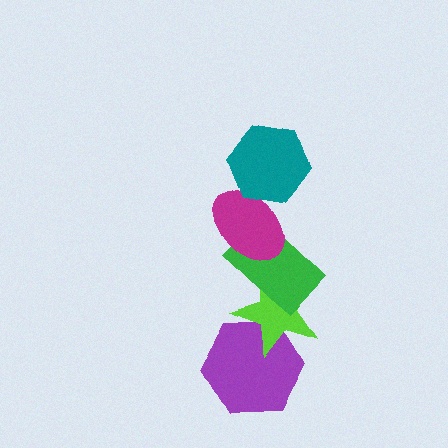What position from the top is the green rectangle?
The green rectangle is 3rd from the top.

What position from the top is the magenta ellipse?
The magenta ellipse is 2nd from the top.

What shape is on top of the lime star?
The green rectangle is on top of the lime star.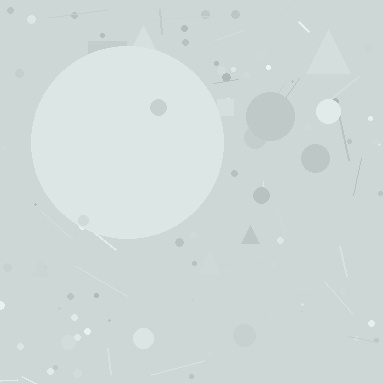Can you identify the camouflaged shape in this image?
The camouflaged shape is a circle.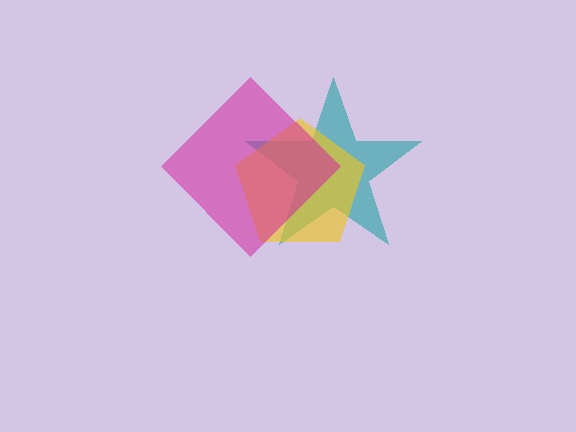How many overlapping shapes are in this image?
There are 3 overlapping shapes in the image.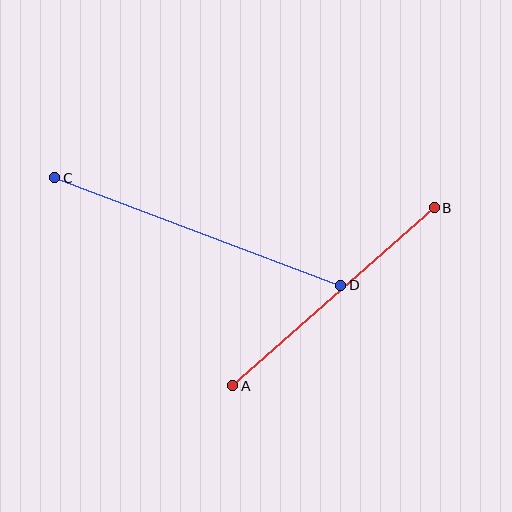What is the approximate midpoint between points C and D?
The midpoint is at approximately (198, 232) pixels.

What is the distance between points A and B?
The distance is approximately 269 pixels.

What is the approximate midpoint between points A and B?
The midpoint is at approximately (334, 297) pixels.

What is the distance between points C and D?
The distance is approximately 306 pixels.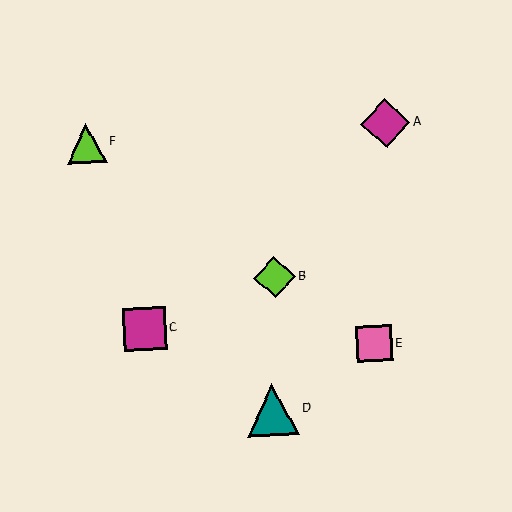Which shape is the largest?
The teal triangle (labeled D) is the largest.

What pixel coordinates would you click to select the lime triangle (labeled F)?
Click at (86, 143) to select the lime triangle F.